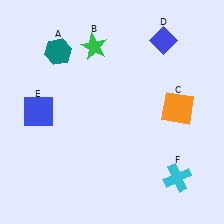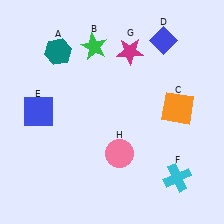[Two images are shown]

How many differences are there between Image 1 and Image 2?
There are 2 differences between the two images.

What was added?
A magenta star (G), a pink circle (H) were added in Image 2.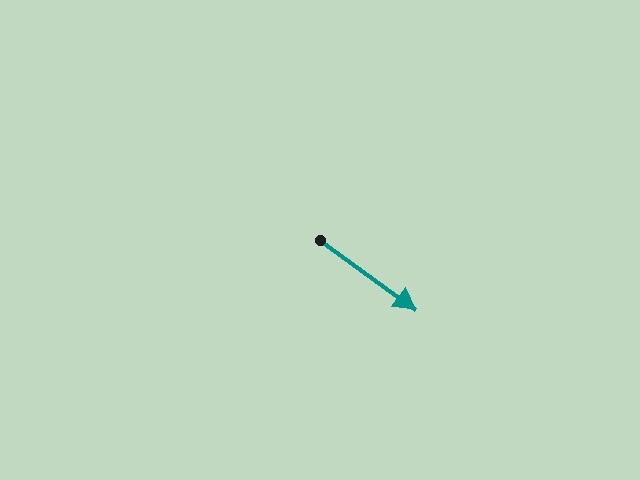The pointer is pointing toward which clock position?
Roughly 4 o'clock.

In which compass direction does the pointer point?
Southeast.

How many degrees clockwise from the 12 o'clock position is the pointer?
Approximately 126 degrees.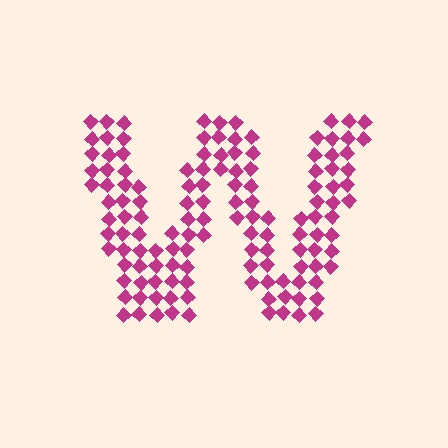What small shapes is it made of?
It is made of small diamonds.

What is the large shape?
The large shape is the letter W.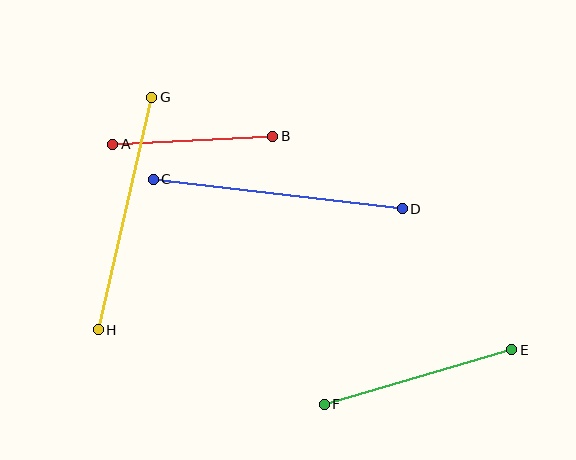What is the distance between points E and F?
The distance is approximately 195 pixels.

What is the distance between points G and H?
The distance is approximately 239 pixels.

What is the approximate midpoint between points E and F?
The midpoint is at approximately (418, 377) pixels.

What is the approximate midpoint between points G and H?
The midpoint is at approximately (125, 214) pixels.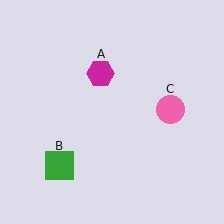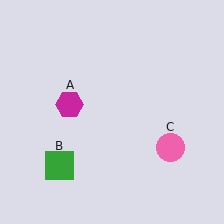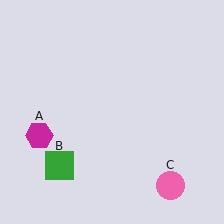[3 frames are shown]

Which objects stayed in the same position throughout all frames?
Green square (object B) remained stationary.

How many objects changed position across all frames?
2 objects changed position: magenta hexagon (object A), pink circle (object C).